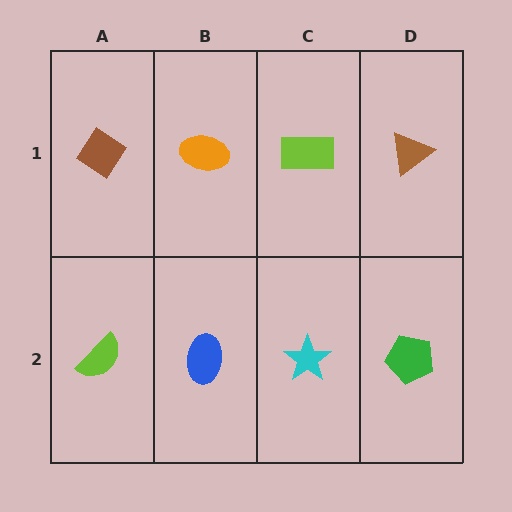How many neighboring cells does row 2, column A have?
2.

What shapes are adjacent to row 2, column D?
A brown triangle (row 1, column D), a cyan star (row 2, column C).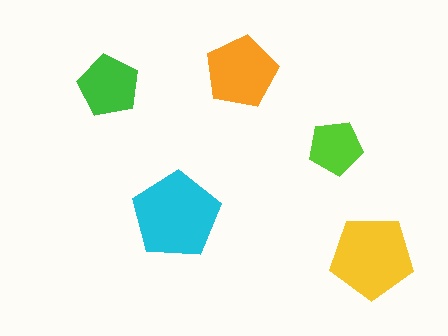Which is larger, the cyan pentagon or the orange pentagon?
The cyan one.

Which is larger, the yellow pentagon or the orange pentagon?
The yellow one.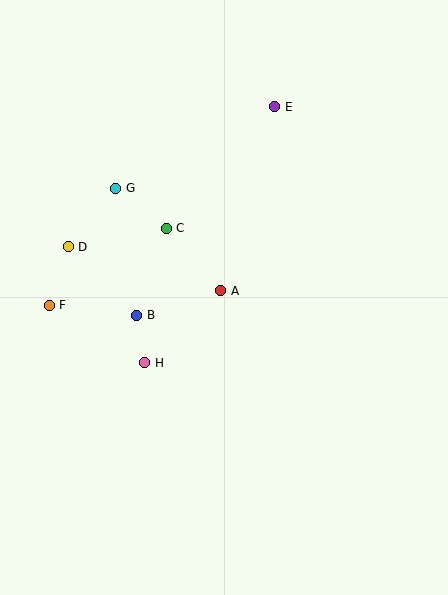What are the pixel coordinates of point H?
Point H is at (145, 363).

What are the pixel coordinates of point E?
Point E is at (275, 107).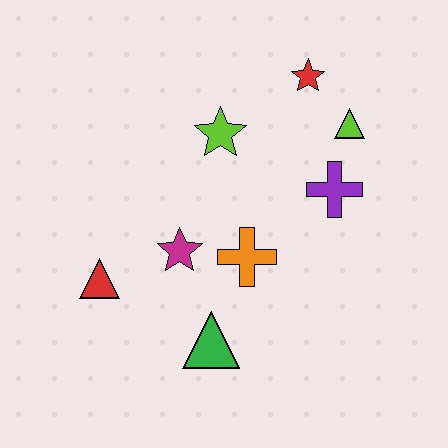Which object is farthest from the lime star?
The green triangle is farthest from the lime star.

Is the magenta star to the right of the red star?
No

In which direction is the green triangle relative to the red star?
The green triangle is below the red star.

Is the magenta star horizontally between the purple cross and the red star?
No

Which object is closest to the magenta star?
The orange cross is closest to the magenta star.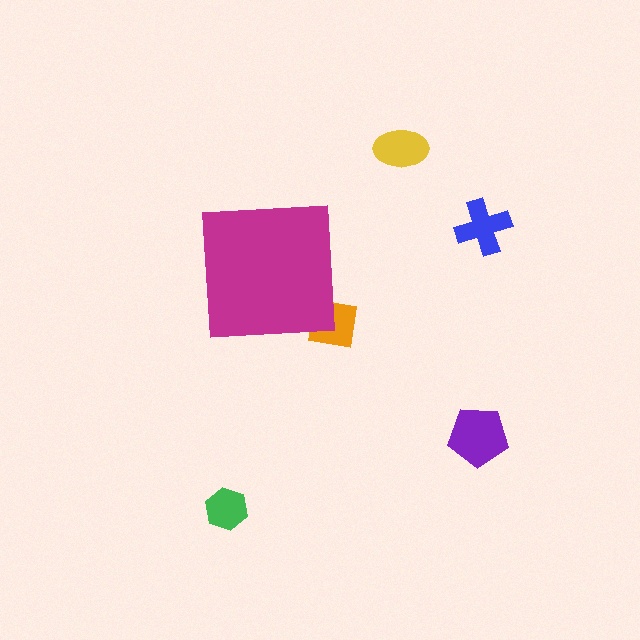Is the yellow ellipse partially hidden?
No, the yellow ellipse is fully visible.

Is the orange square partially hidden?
Yes, the orange square is partially hidden behind the magenta square.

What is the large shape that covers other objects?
A magenta square.